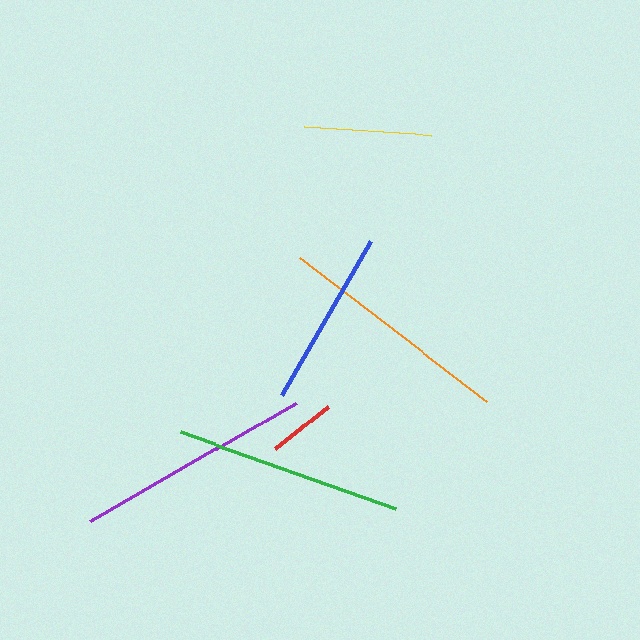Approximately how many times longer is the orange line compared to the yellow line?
The orange line is approximately 1.9 times the length of the yellow line.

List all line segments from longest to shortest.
From longest to shortest: purple, orange, green, blue, yellow, red.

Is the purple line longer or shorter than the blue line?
The purple line is longer than the blue line.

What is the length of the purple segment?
The purple segment is approximately 237 pixels long.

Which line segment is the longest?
The purple line is the longest at approximately 237 pixels.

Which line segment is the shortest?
The red line is the shortest at approximately 66 pixels.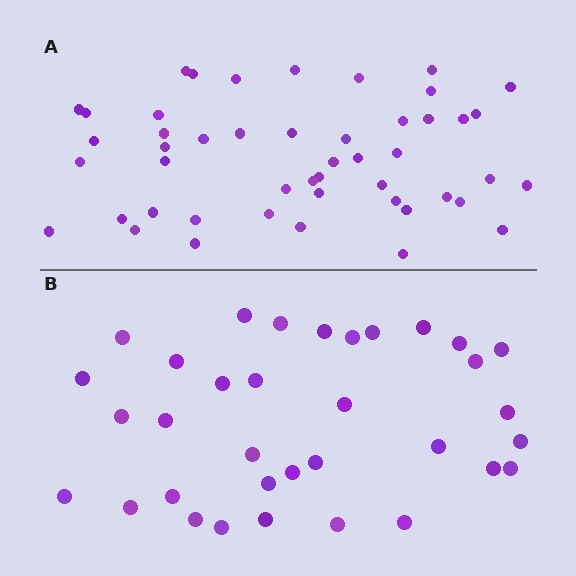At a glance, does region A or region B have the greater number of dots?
Region A (the top region) has more dots.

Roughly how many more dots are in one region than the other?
Region A has approximately 15 more dots than region B.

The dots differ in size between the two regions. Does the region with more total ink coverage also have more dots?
No. Region B has more total ink coverage because its dots are larger, but region A actually contains more individual dots. Total area can be misleading — the number of items is what matters here.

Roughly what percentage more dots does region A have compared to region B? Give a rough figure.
About 40% more.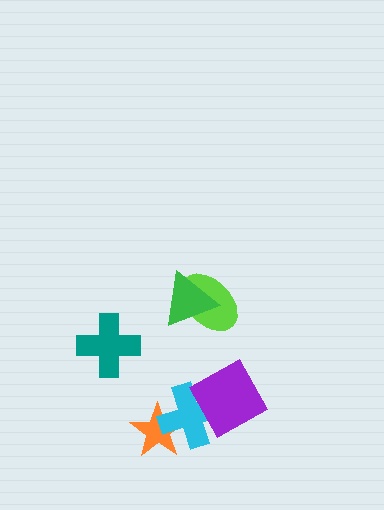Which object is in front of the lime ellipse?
The green triangle is in front of the lime ellipse.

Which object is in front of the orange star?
The cyan cross is in front of the orange star.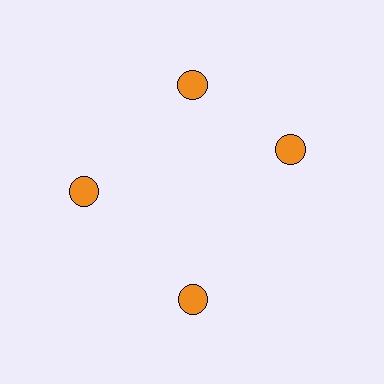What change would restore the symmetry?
The symmetry would be restored by rotating it back into even spacing with its neighbors so that all 4 circles sit at equal angles and equal distance from the center.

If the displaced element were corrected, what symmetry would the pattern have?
It would have 4-fold rotational symmetry — the pattern would map onto itself every 90 degrees.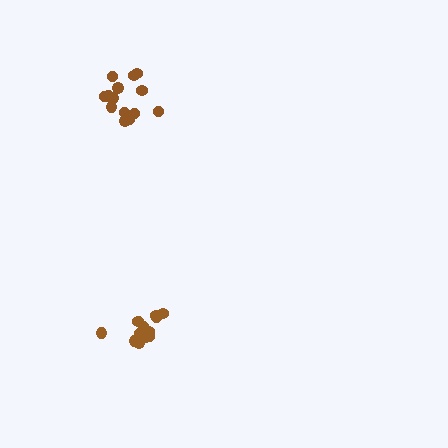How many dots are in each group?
Group 1: 13 dots, Group 2: 14 dots (27 total).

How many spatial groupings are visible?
There are 2 spatial groupings.